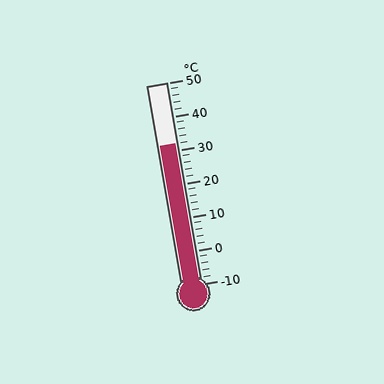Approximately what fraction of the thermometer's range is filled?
The thermometer is filled to approximately 70% of its range.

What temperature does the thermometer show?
The thermometer shows approximately 32°C.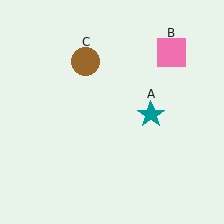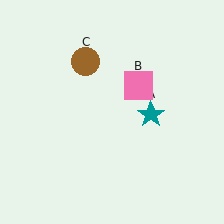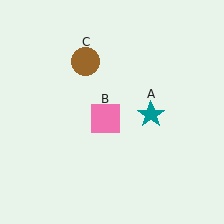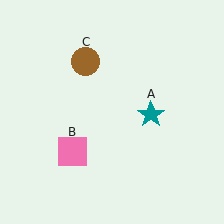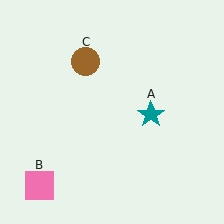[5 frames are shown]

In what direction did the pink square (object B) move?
The pink square (object B) moved down and to the left.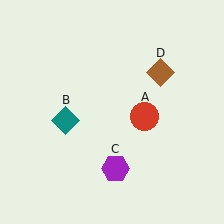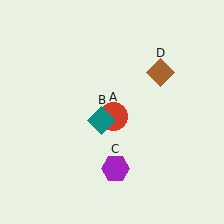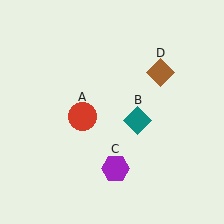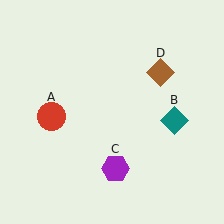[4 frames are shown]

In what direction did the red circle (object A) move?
The red circle (object A) moved left.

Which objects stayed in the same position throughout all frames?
Purple hexagon (object C) and brown diamond (object D) remained stationary.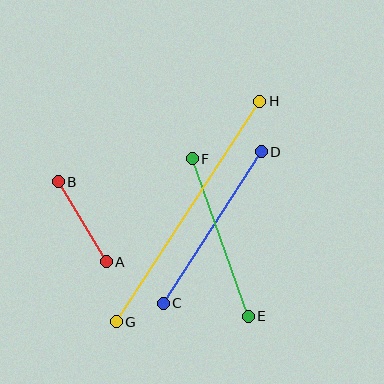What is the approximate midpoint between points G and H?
The midpoint is at approximately (188, 212) pixels.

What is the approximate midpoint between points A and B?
The midpoint is at approximately (82, 222) pixels.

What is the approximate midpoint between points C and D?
The midpoint is at approximately (212, 227) pixels.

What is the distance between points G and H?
The distance is approximately 263 pixels.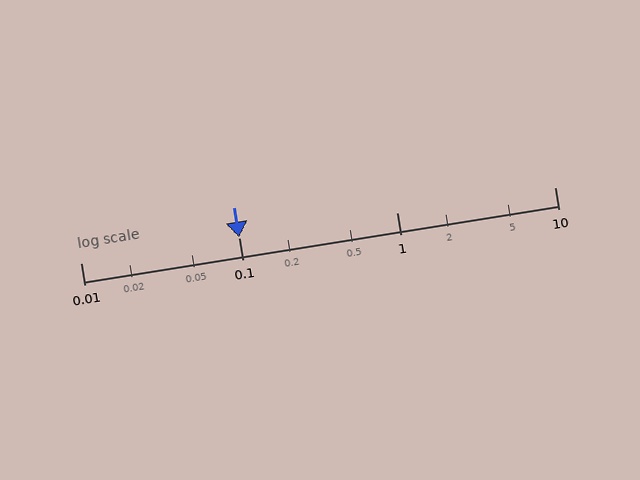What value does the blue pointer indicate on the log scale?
The pointer indicates approximately 0.1.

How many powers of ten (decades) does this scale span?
The scale spans 3 decades, from 0.01 to 10.